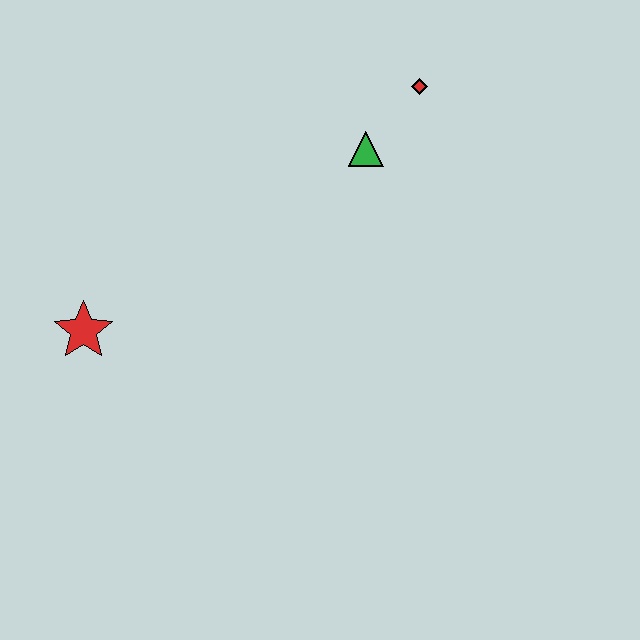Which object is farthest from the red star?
The red diamond is farthest from the red star.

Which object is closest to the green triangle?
The red diamond is closest to the green triangle.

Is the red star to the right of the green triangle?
No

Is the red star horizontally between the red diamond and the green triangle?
No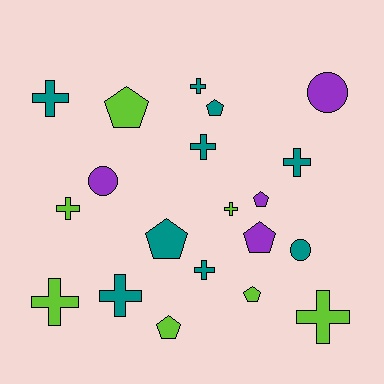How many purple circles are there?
There are 2 purple circles.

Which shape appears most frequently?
Cross, with 10 objects.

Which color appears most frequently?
Teal, with 9 objects.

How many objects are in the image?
There are 20 objects.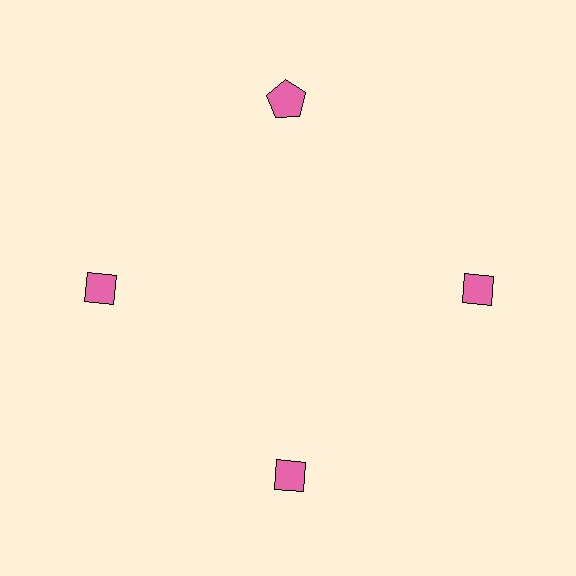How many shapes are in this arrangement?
There are 4 shapes arranged in a ring pattern.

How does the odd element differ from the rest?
It has a different shape: pentagon instead of diamond.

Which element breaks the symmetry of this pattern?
The pink pentagon at roughly the 12 o'clock position breaks the symmetry. All other shapes are pink diamonds.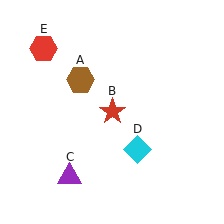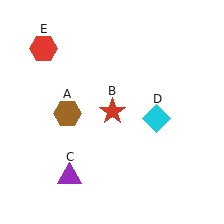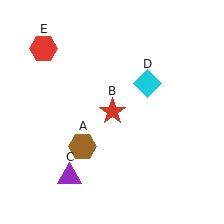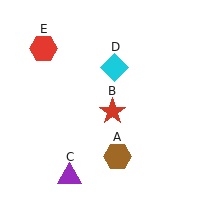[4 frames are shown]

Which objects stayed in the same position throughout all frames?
Red star (object B) and purple triangle (object C) and red hexagon (object E) remained stationary.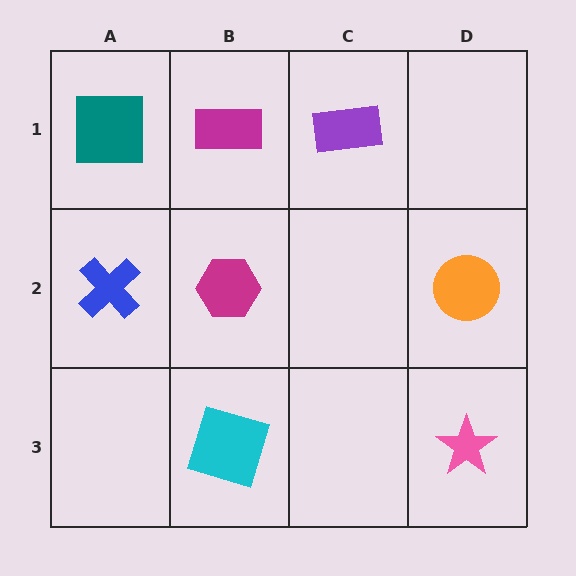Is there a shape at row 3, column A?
No, that cell is empty.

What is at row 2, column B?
A magenta hexagon.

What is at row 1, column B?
A magenta rectangle.